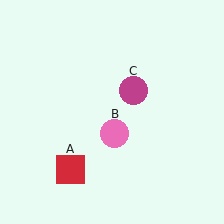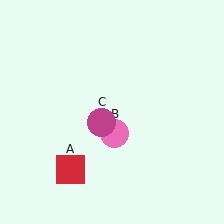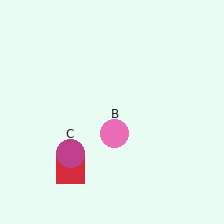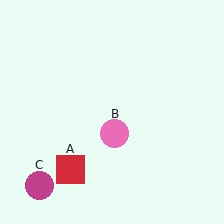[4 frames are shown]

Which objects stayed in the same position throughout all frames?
Red square (object A) and pink circle (object B) remained stationary.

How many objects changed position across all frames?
1 object changed position: magenta circle (object C).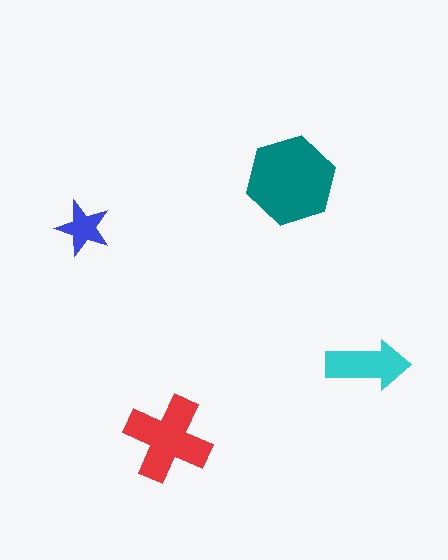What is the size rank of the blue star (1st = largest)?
4th.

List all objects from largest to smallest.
The teal hexagon, the red cross, the cyan arrow, the blue star.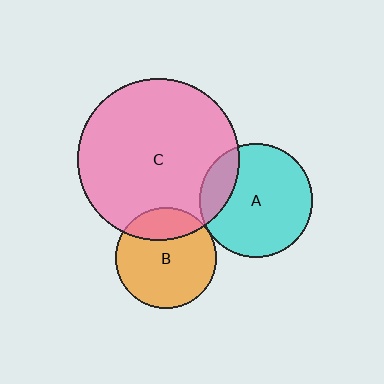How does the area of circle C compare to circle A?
Approximately 2.0 times.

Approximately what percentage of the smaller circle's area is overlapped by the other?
Approximately 20%.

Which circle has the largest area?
Circle C (pink).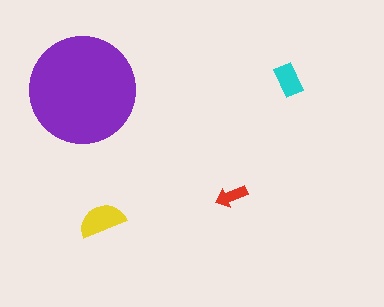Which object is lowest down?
The yellow semicircle is bottommost.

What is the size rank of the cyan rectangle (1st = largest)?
3rd.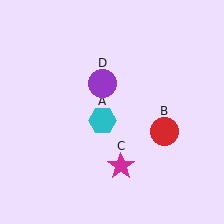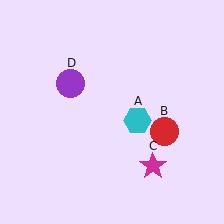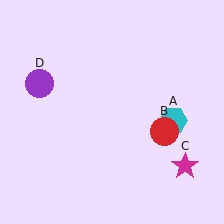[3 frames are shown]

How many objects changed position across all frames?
3 objects changed position: cyan hexagon (object A), magenta star (object C), purple circle (object D).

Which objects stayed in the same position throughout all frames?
Red circle (object B) remained stationary.